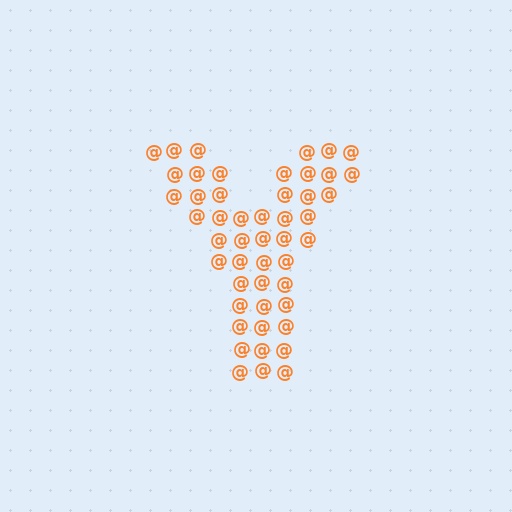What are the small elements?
The small elements are at signs.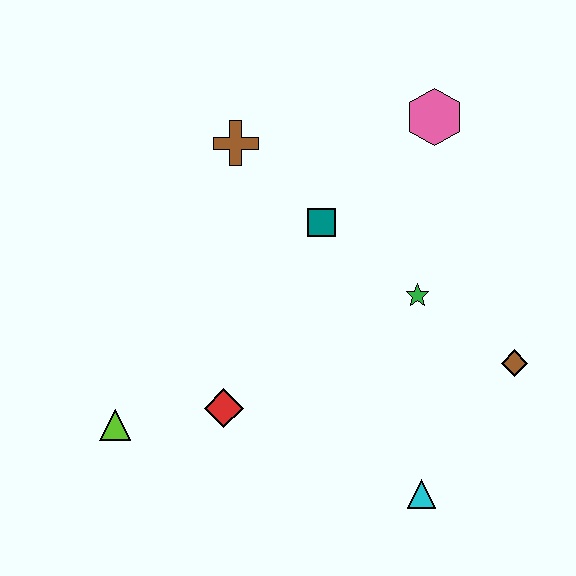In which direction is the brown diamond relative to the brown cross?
The brown diamond is to the right of the brown cross.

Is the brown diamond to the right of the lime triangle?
Yes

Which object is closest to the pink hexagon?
The teal square is closest to the pink hexagon.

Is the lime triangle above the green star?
No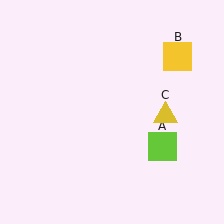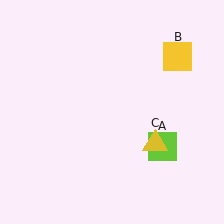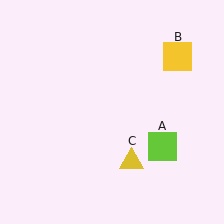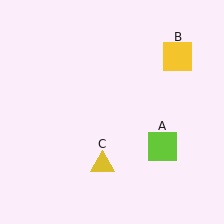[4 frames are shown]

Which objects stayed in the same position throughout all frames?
Lime square (object A) and yellow square (object B) remained stationary.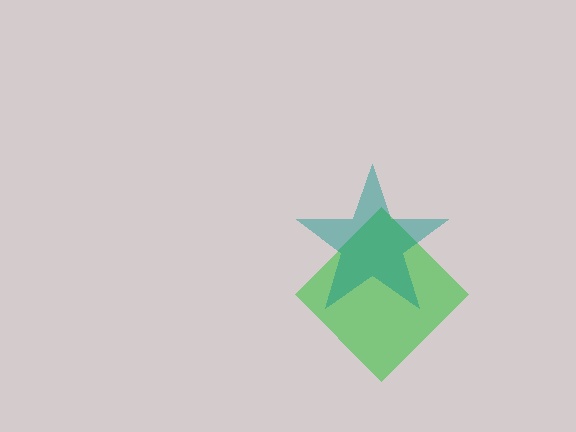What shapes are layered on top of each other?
The layered shapes are: a green diamond, a teal star.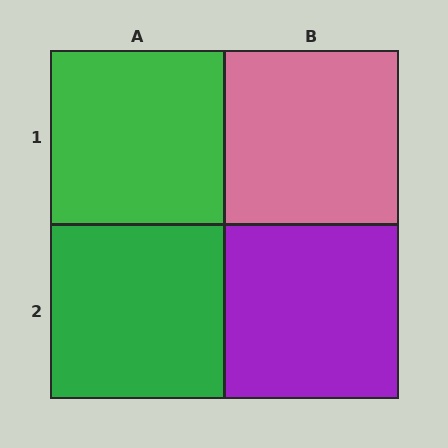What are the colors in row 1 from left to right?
Green, pink.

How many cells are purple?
1 cell is purple.